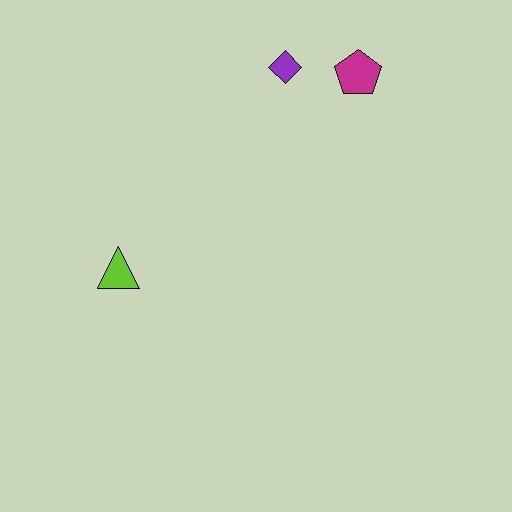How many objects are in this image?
There are 3 objects.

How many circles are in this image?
There are no circles.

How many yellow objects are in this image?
There are no yellow objects.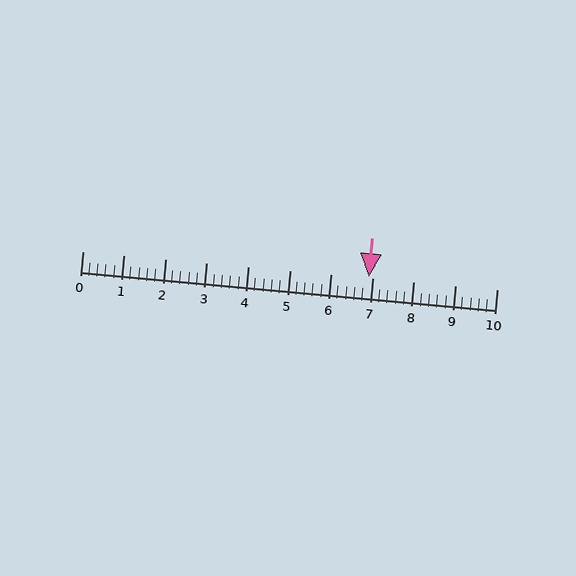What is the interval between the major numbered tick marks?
The major tick marks are spaced 1 units apart.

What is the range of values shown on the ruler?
The ruler shows values from 0 to 10.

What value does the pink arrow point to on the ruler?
The pink arrow points to approximately 6.9.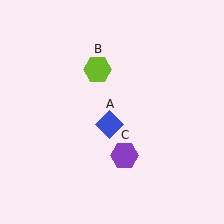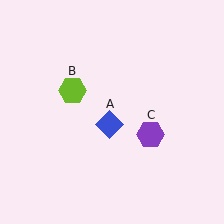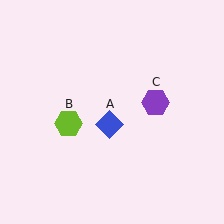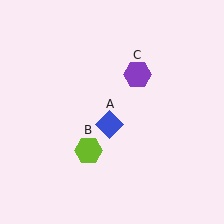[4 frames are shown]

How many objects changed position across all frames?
2 objects changed position: lime hexagon (object B), purple hexagon (object C).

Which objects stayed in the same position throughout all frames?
Blue diamond (object A) remained stationary.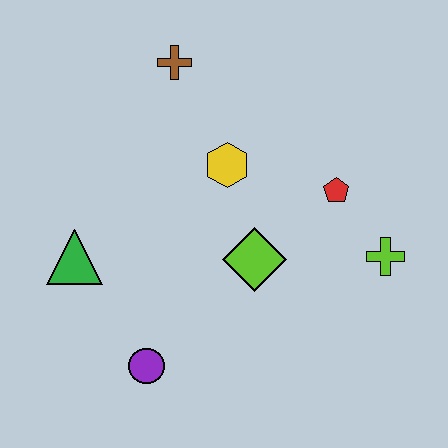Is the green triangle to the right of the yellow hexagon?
No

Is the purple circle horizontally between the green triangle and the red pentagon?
Yes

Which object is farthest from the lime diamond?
The brown cross is farthest from the lime diamond.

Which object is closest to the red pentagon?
The lime cross is closest to the red pentagon.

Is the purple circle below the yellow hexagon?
Yes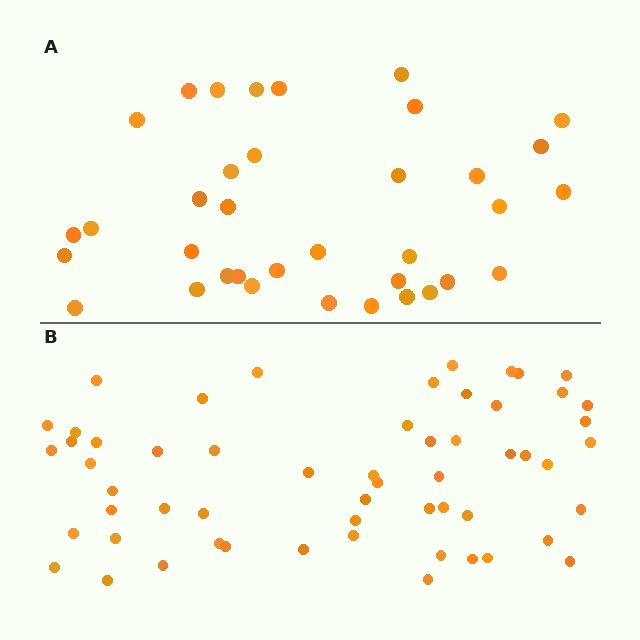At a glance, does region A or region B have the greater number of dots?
Region B (the bottom region) has more dots.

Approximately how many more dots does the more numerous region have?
Region B has approximately 20 more dots than region A.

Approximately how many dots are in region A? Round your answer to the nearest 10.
About 40 dots. (The exact count is 36, which rounds to 40.)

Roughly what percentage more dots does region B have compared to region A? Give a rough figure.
About 60% more.